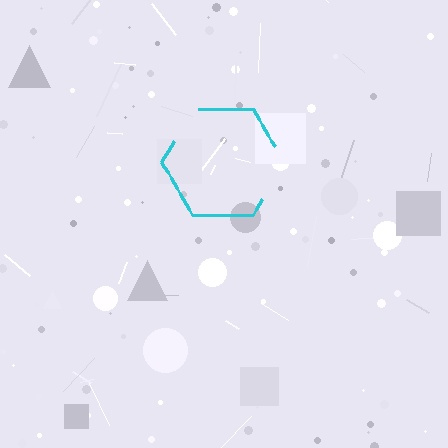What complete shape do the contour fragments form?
The contour fragments form a hexagon.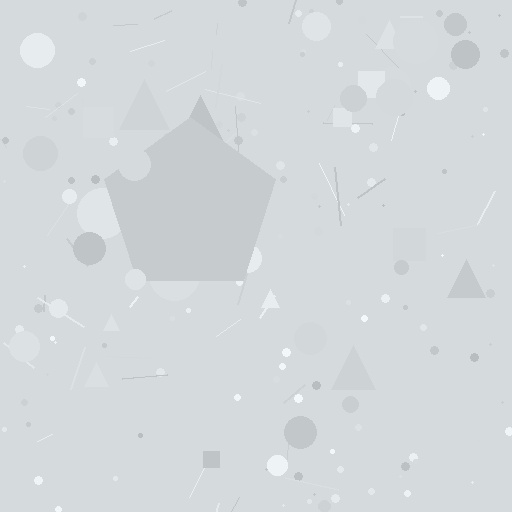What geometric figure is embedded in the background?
A pentagon is embedded in the background.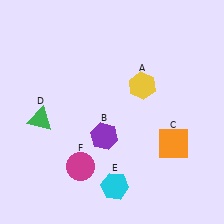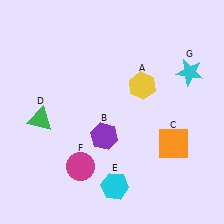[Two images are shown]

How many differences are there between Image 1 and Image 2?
There is 1 difference between the two images.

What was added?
A cyan star (G) was added in Image 2.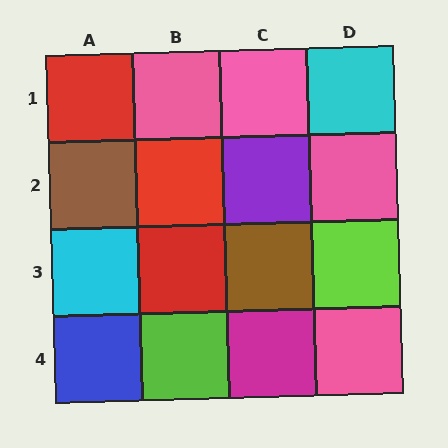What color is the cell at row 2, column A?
Brown.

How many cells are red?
3 cells are red.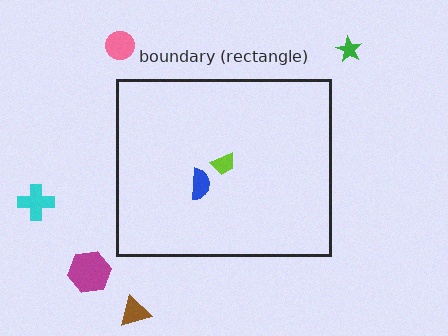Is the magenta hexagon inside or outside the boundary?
Outside.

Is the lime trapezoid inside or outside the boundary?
Inside.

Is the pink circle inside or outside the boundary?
Outside.